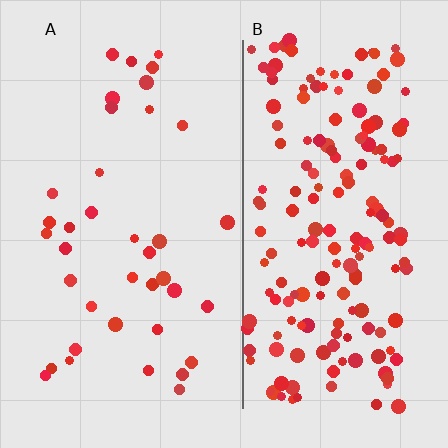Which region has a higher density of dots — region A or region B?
B (the right).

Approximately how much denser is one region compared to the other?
Approximately 4.6× — region B over region A.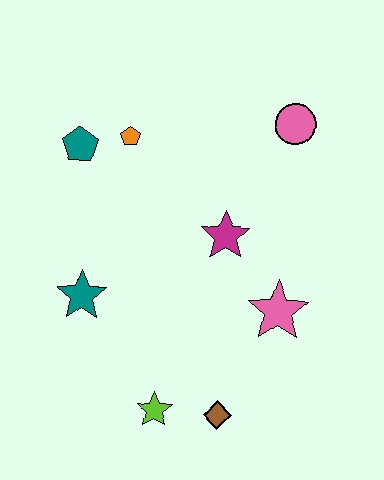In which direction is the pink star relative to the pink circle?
The pink star is below the pink circle.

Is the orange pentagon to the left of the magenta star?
Yes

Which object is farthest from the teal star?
The pink circle is farthest from the teal star.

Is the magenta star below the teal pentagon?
Yes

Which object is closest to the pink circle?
The magenta star is closest to the pink circle.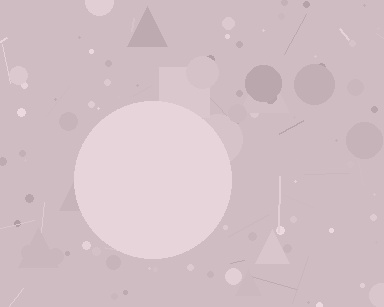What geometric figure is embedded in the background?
A circle is embedded in the background.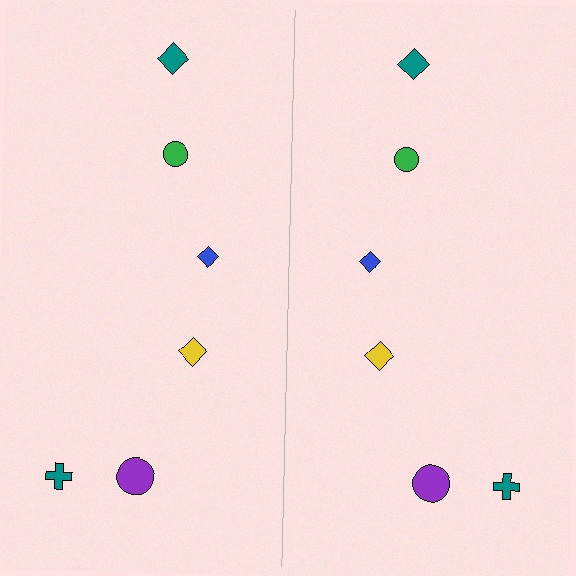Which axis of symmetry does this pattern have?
The pattern has a vertical axis of symmetry running through the center of the image.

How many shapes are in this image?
There are 12 shapes in this image.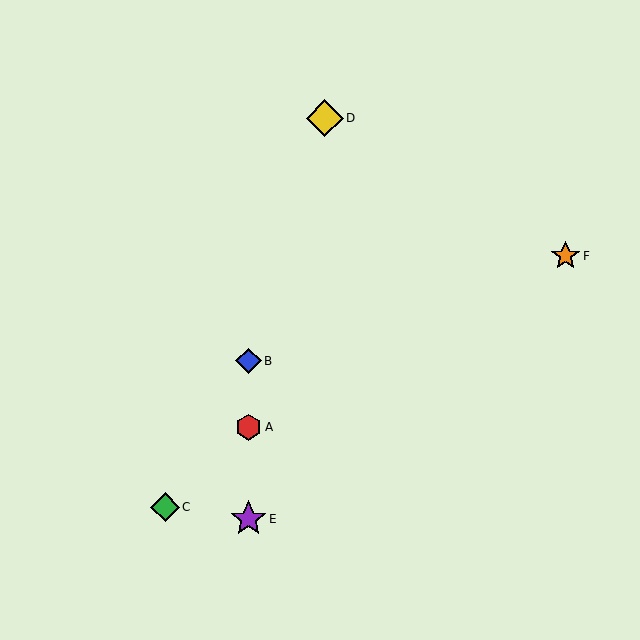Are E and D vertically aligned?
No, E is at x≈249 and D is at x≈325.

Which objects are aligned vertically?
Objects A, B, E are aligned vertically.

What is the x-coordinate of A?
Object A is at x≈249.